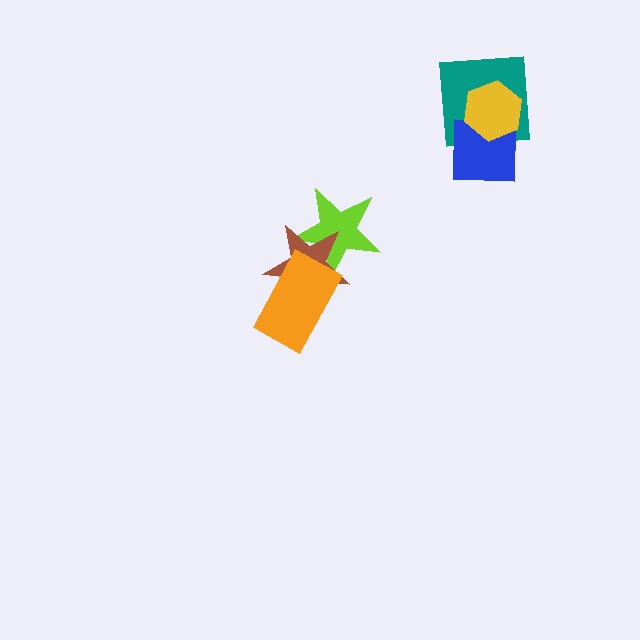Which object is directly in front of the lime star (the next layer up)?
The brown star is directly in front of the lime star.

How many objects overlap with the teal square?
2 objects overlap with the teal square.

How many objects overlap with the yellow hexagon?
2 objects overlap with the yellow hexagon.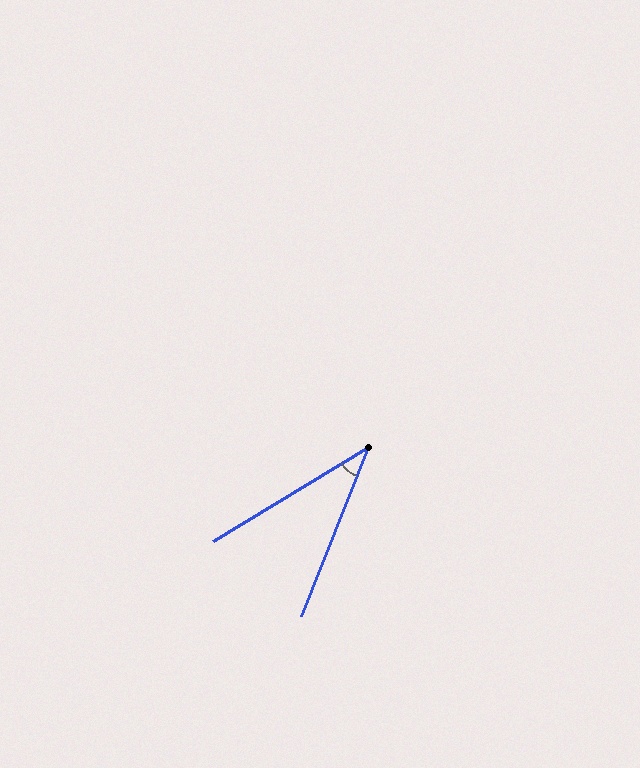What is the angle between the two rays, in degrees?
Approximately 37 degrees.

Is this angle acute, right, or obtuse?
It is acute.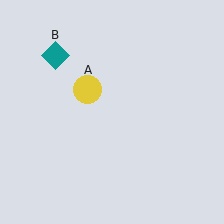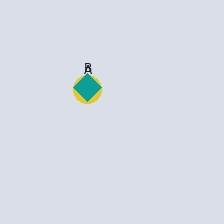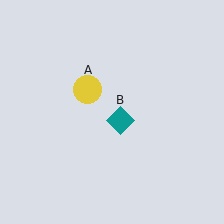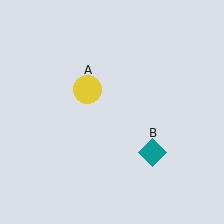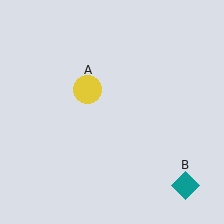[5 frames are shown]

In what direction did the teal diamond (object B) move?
The teal diamond (object B) moved down and to the right.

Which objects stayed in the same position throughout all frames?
Yellow circle (object A) remained stationary.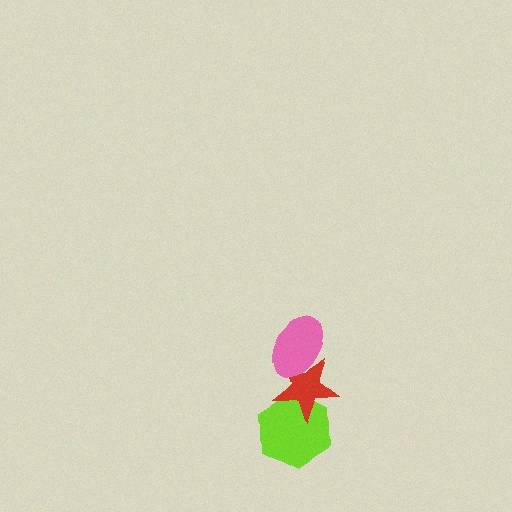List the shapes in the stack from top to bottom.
From top to bottom: the pink ellipse, the red star, the lime hexagon.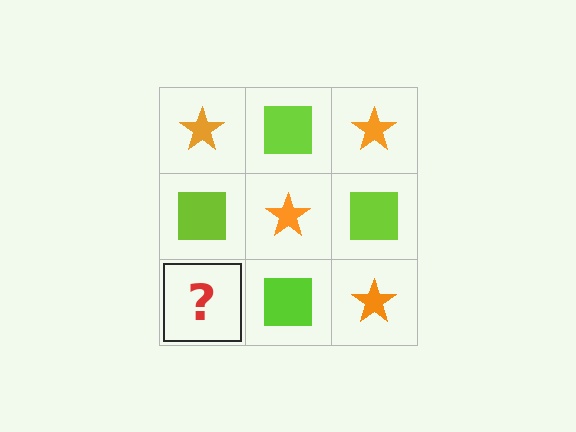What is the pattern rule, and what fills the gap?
The rule is that it alternates orange star and lime square in a checkerboard pattern. The gap should be filled with an orange star.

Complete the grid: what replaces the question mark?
The question mark should be replaced with an orange star.